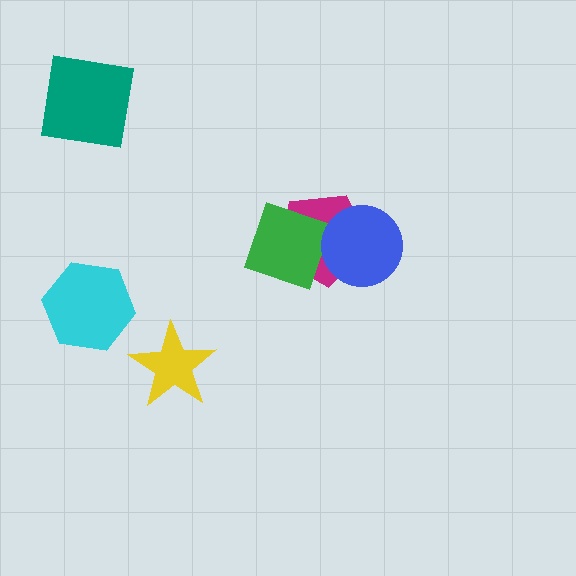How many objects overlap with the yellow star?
0 objects overlap with the yellow star.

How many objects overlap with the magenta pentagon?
2 objects overlap with the magenta pentagon.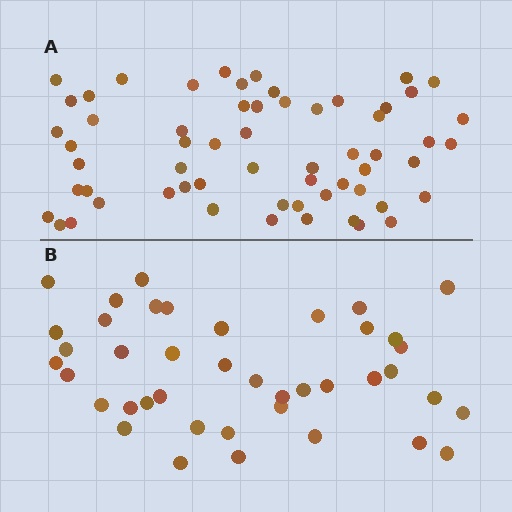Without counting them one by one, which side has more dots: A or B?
Region A (the top region) has more dots.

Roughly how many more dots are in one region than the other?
Region A has approximately 20 more dots than region B.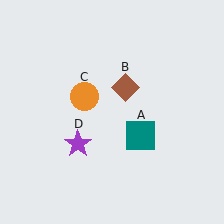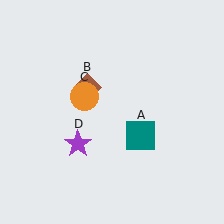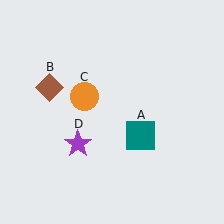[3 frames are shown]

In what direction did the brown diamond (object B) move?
The brown diamond (object B) moved left.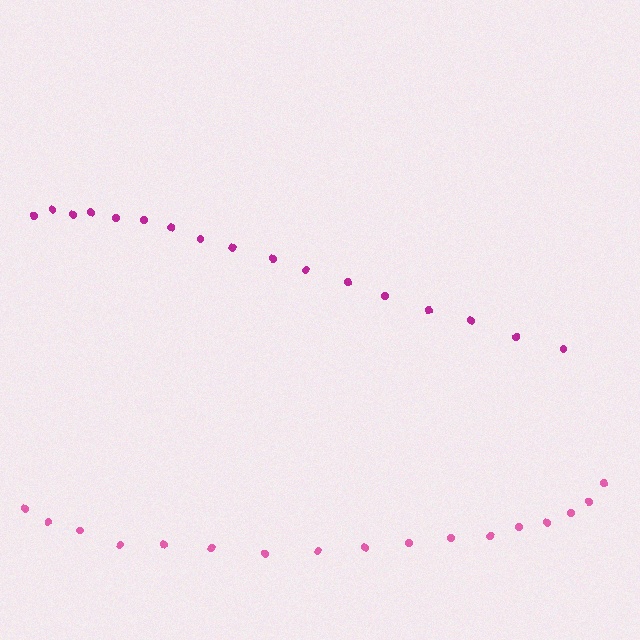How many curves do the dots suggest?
There are 2 distinct paths.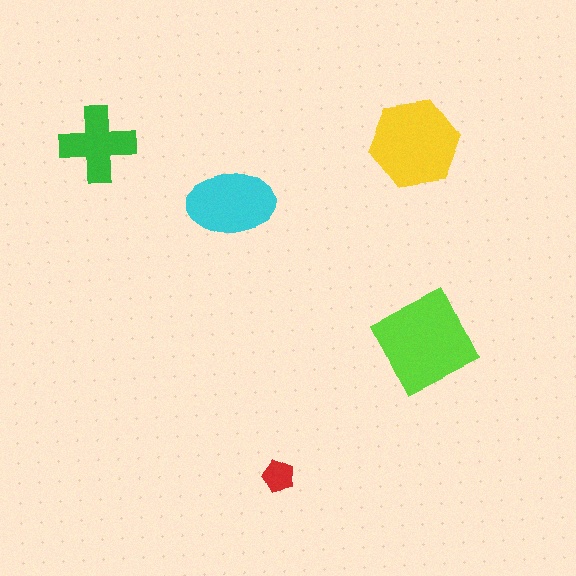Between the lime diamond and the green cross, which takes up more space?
The lime diamond.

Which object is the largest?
The lime diamond.